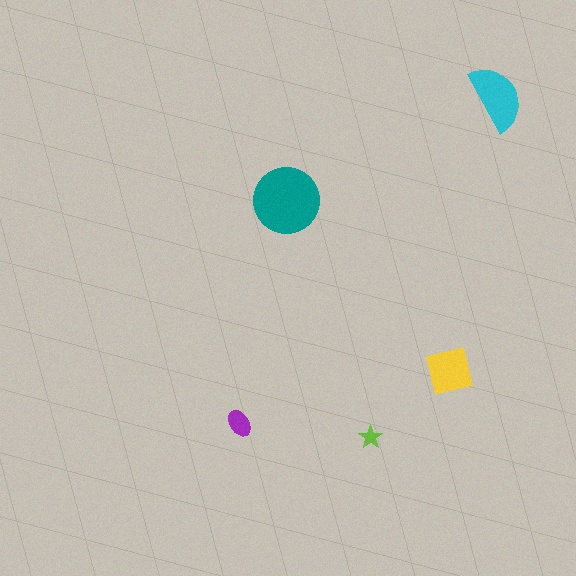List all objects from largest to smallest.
The teal circle, the cyan semicircle, the yellow square, the purple ellipse, the lime star.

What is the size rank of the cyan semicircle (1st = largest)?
2nd.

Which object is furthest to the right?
The cyan semicircle is rightmost.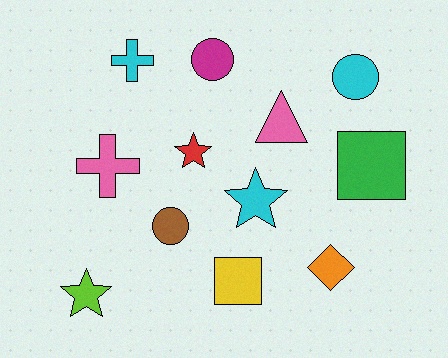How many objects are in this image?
There are 12 objects.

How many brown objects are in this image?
There is 1 brown object.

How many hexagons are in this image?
There are no hexagons.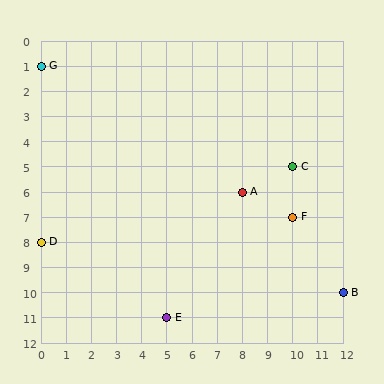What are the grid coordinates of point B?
Point B is at grid coordinates (12, 10).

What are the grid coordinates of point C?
Point C is at grid coordinates (10, 5).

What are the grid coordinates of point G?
Point G is at grid coordinates (0, 1).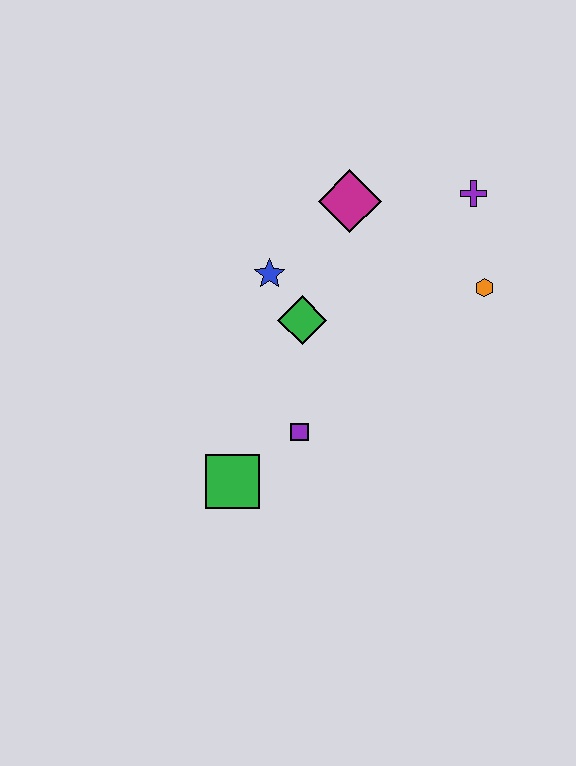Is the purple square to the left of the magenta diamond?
Yes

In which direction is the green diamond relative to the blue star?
The green diamond is below the blue star.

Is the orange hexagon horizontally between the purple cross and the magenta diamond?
No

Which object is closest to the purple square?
The green square is closest to the purple square.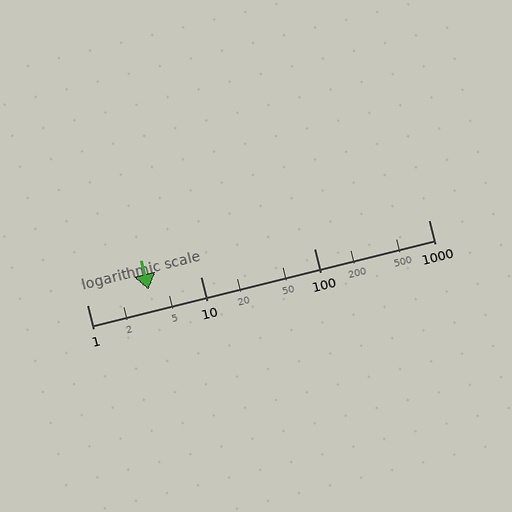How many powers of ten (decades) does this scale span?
The scale spans 3 decades, from 1 to 1000.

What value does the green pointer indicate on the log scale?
The pointer indicates approximately 3.5.